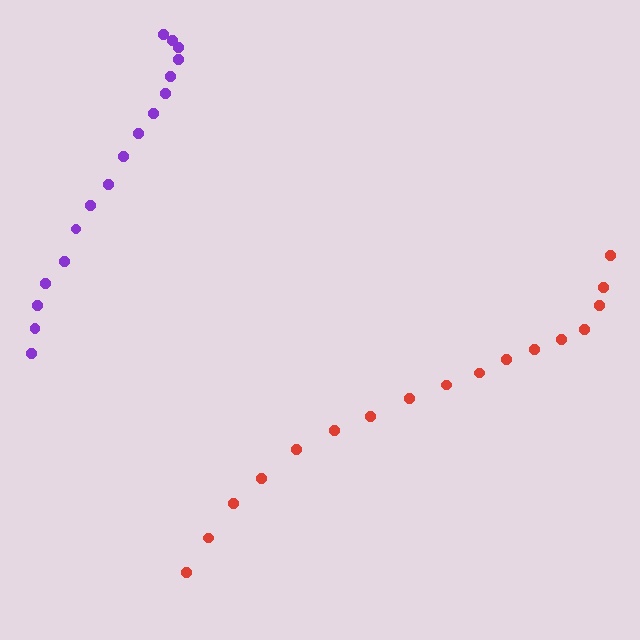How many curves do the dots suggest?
There are 2 distinct paths.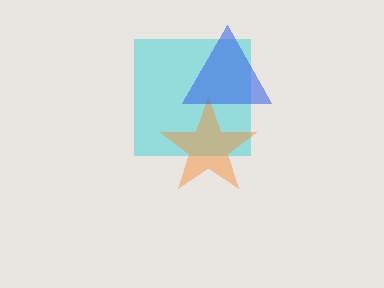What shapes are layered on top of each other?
The layered shapes are: a cyan square, an orange star, a blue triangle.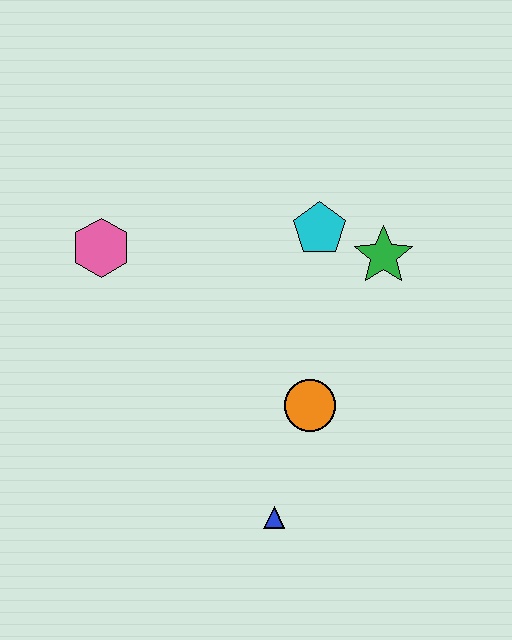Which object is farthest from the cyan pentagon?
The blue triangle is farthest from the cyan pentagon.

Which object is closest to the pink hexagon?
The cyan pentagon is closest to the pink hexagon.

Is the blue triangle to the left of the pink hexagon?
No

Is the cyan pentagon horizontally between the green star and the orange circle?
Yes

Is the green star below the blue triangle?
No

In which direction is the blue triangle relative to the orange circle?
The blue triangle is below the orange circle.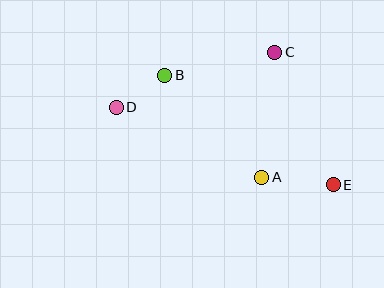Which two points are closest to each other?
Points B and D are closest to each other.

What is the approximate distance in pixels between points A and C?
The distance between A and C is approximately 125 pixels.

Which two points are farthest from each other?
Points D and E are farthest from each other.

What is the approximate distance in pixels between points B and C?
The distance between B and C is approximately 112 pixels.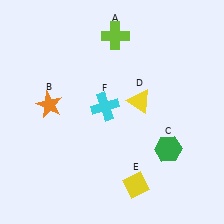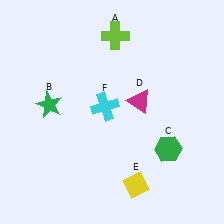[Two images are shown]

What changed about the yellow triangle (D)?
In Image 1, D is yellow. In Image 2, it changed to magenta.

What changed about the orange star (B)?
In Image 1, B is orange. In Image 2, it changed to green.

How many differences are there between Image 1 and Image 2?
There are 2 differences between the two images.